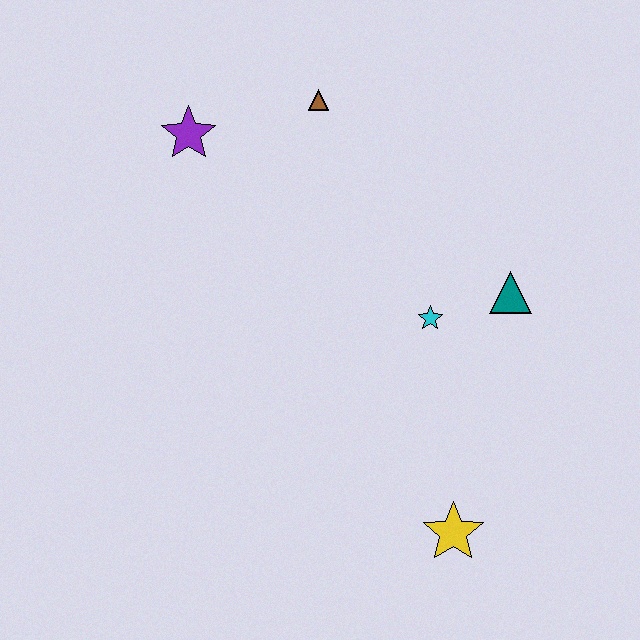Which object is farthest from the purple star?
The yellow star is farthest from the purple star.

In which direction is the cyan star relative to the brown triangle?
The cyan star is below the brown triangle.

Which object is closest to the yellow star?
The cyan star is closest to the yellow star.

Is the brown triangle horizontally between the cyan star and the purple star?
Yes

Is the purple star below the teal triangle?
No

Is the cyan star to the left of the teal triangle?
Yes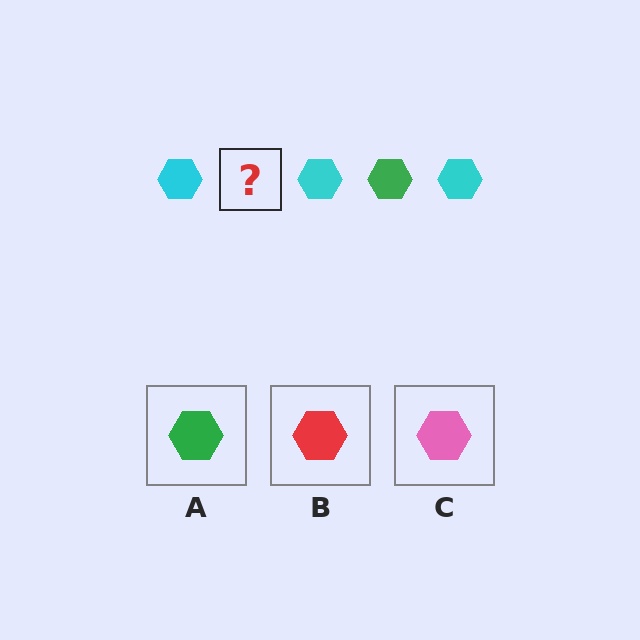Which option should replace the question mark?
Option A.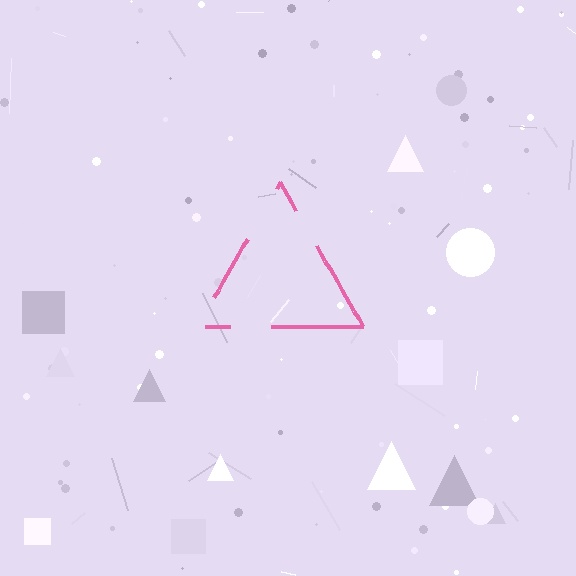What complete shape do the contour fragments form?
The contour fragments form a triangle.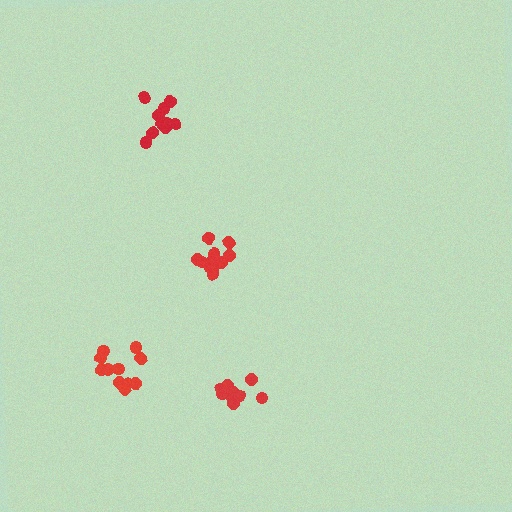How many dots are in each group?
Group 1: 11 dots, Group 2: 9 dots, Group 3: 11 dots, Group 4: 10 dots (41 total).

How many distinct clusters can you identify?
There are 4 distinct clusters.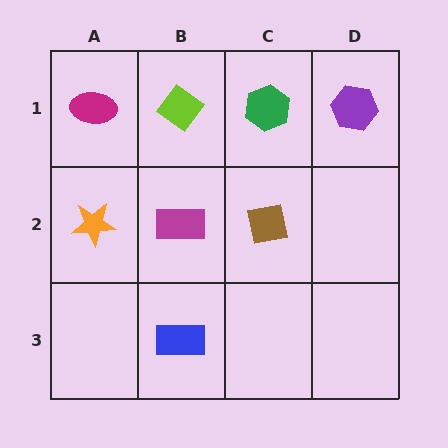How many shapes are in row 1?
4 shapes.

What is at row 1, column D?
A purple hexagon.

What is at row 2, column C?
A brown square.